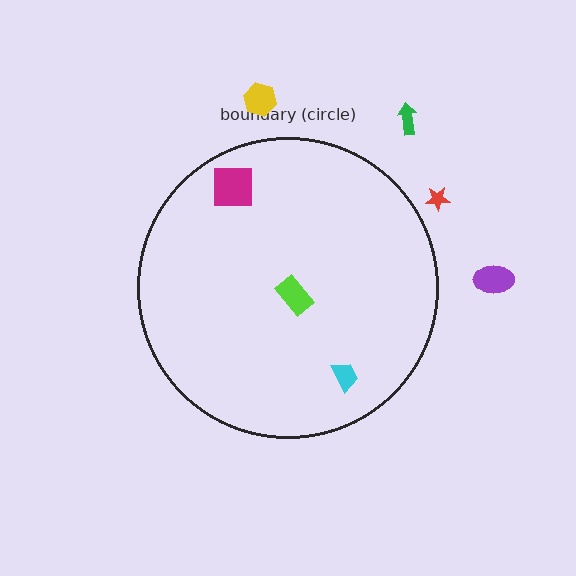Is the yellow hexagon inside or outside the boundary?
Outside.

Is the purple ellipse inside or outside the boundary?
Outside.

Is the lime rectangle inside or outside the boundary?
Inside.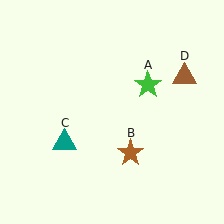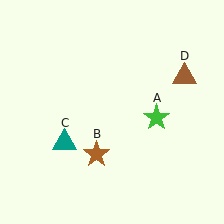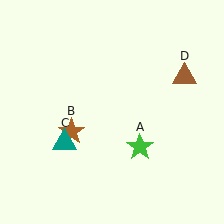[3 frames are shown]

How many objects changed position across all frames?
2 objects changed position: green star (object A), brown star (object B).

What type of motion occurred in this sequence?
The green star (object A), brown star (object B) rotated clockwise around the center of the scene.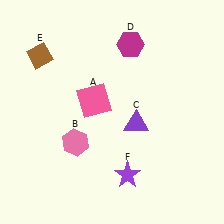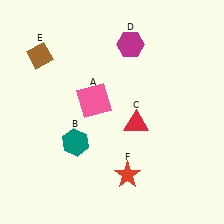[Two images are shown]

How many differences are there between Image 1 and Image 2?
There are 3 differences between the two images.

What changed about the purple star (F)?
In Image 1, F is purple. In Image 2, it changed to red.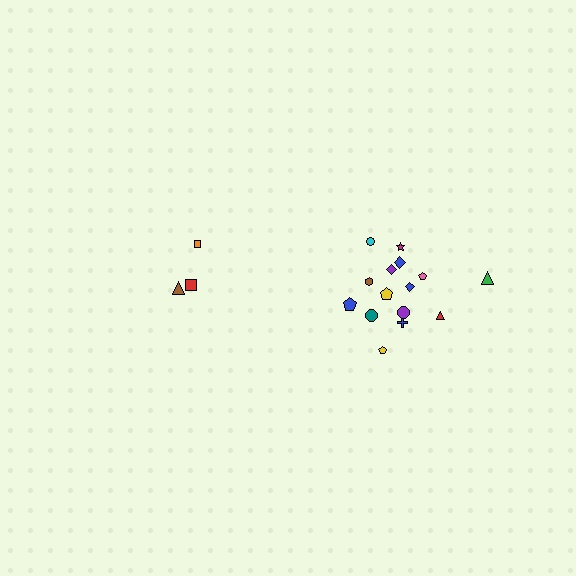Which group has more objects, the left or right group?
The right group.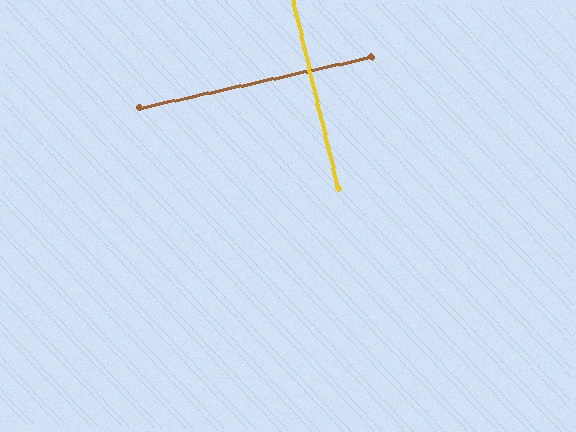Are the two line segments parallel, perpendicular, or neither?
Perpendicular — they meet at approximately 89°.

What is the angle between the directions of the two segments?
Approximately 89 degrees.